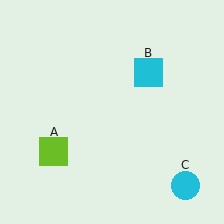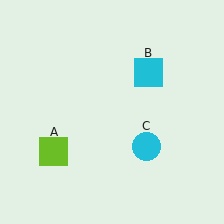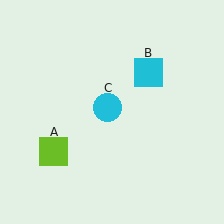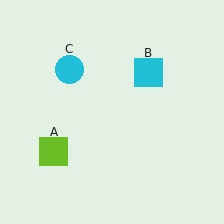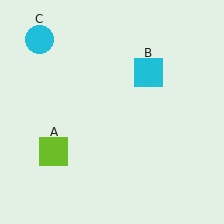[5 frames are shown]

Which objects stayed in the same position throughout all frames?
Lime square (object A) and cyan square (object B) remained stationary.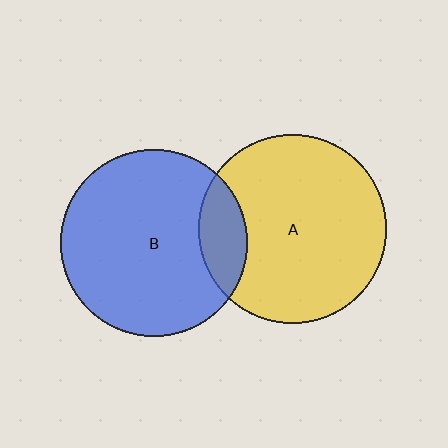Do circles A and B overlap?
Yes.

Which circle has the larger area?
Circle A (yellow).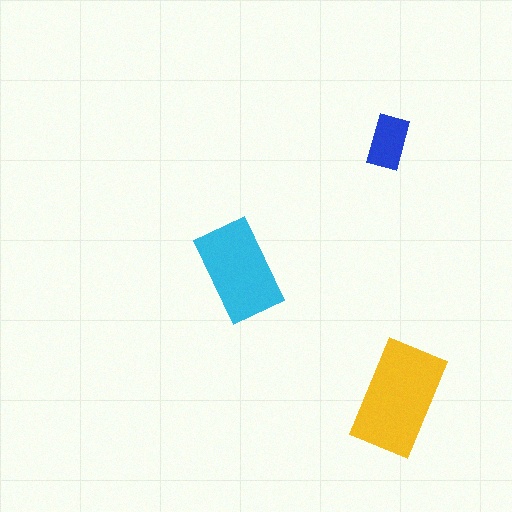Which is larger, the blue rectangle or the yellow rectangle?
The yellow one.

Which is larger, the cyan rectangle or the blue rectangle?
The cyan one.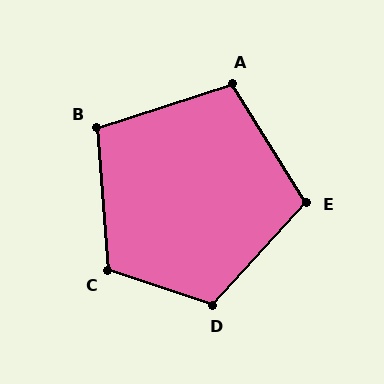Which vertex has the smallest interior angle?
B, at approximately 103 degrees.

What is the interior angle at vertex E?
Approximately 105 degrees (obtuse).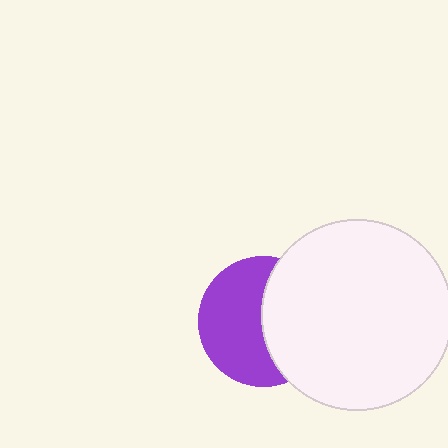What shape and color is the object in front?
The object in front is a white circle.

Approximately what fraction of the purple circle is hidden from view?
Roughly 45% of the purple circle is hidden behind the white circle.